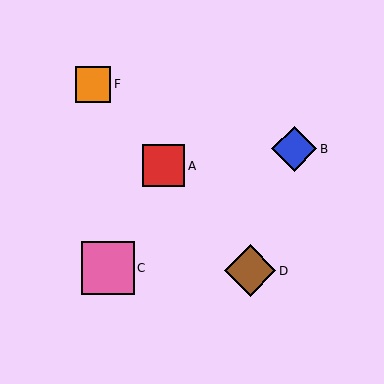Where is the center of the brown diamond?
The center of the brown diamond is at (250, 271).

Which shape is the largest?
The pink square (labeled C) is the largest.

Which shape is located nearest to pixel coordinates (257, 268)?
The brown diamond (labeled D) at (250, 271) is nearest to that location.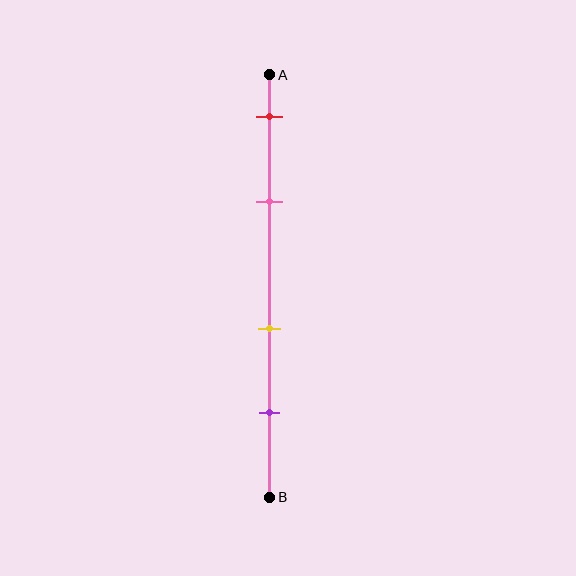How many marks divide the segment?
There are 4 marks dividing the segment.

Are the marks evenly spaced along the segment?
No, the marks are not evenly spaced.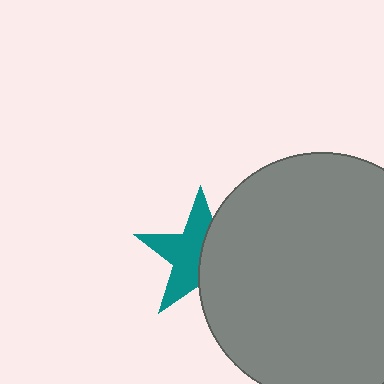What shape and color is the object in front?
The object in front is a gray circle.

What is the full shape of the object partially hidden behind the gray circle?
The partially hidden object is a teal star.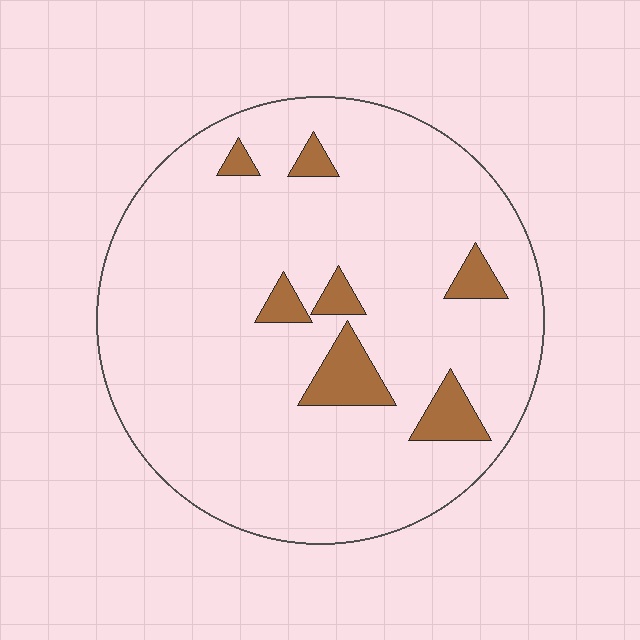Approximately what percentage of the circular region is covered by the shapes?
Approximately 10%.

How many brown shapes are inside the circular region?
7.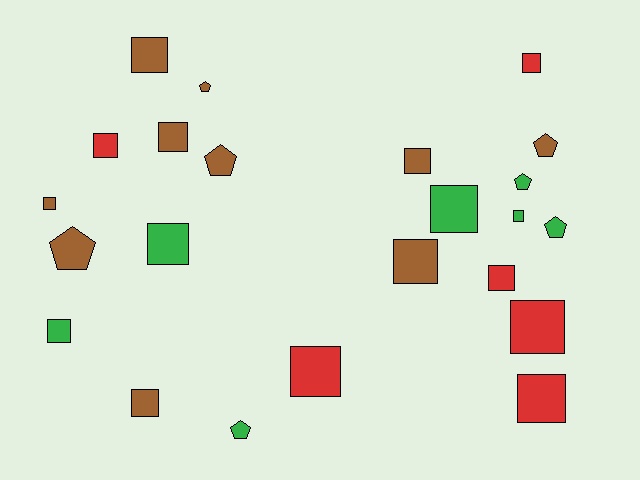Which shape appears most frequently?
Square, with 16 objects.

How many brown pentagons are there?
There are 4 brown pentagons.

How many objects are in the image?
There are 23 objects.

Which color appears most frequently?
Brown, with 10 objects.